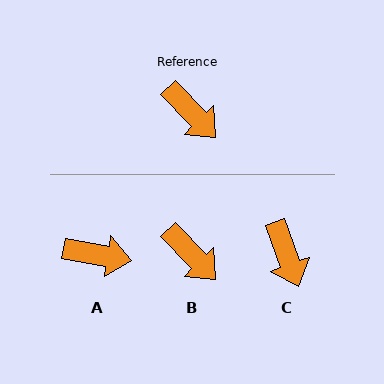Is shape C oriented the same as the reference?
No, it is off by about 24 degrees.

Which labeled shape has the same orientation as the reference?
B.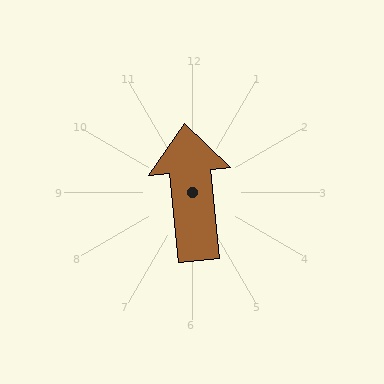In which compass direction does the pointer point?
North.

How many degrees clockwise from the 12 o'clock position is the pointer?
Approximately 354 degrees.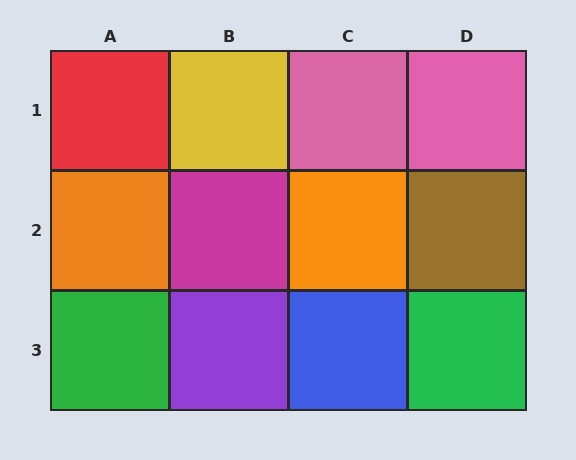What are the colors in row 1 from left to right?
Red, yellow, pink, pink.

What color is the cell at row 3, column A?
Green.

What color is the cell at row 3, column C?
Blue.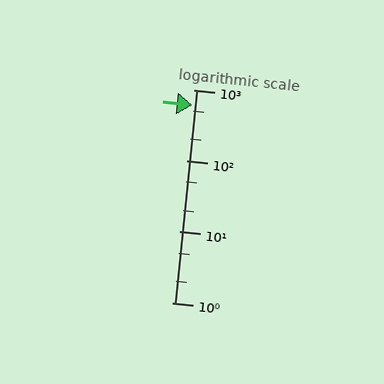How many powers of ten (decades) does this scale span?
The scale spans 3 decades, from 1 to 1000.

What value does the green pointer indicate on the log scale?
The pointer indicates approximately 600.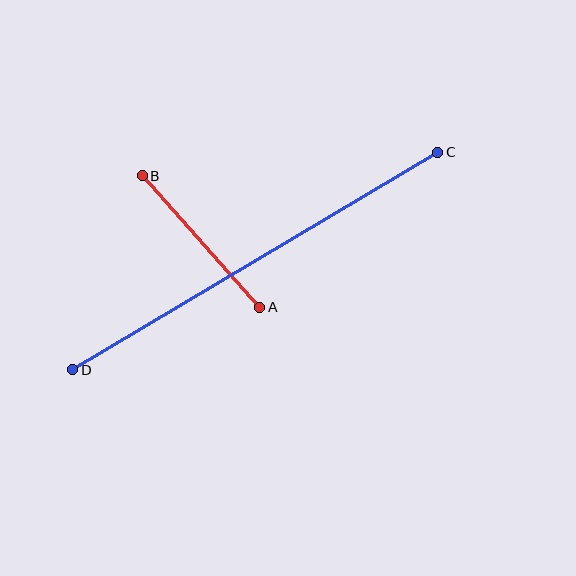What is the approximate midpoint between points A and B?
The midpoint is at approximately (201, 241) pixels.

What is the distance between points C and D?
The distance is approximately 425 pixels.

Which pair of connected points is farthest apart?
Points C and D are farthest apart.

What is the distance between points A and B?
The distance is approximately 176 pixels.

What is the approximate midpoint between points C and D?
The midpoint is at approximately (255, 261) pixels.